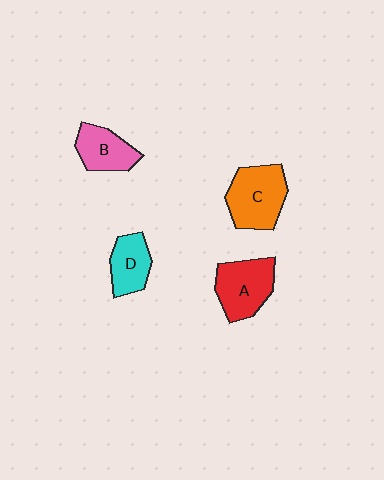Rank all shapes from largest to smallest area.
From largest to smallest: C (orange), A (red), B (pink), D (cyan).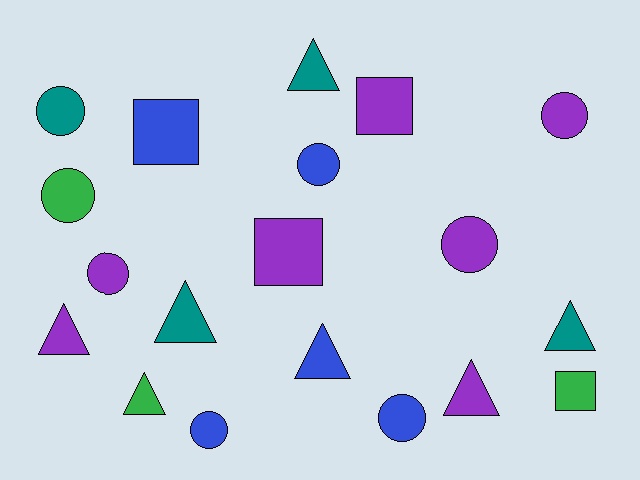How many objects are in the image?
There are 19 objects.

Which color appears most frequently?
Purple, with 7 objects.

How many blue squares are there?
There is 1 blue square.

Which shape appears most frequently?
Circle, with 8 objects.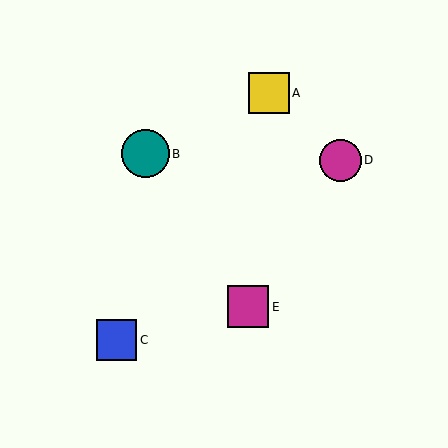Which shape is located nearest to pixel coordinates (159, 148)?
The teal circle (labeled B) at (145, 154) is nearest to that location.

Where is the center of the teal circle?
The center of the teal circle is at (145, 154).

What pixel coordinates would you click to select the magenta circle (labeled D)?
Click at (341, 160) to select the magenta circle D.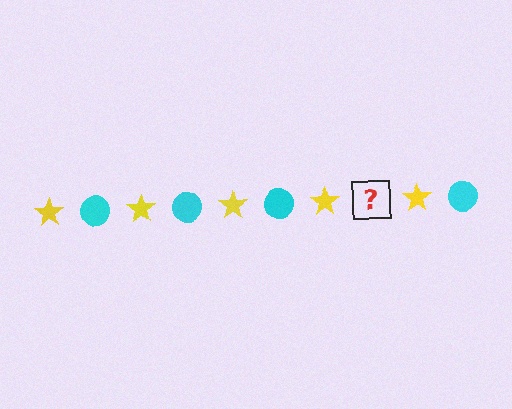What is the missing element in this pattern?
The missing element is a cyan circle.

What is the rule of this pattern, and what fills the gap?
The rule is that the pattern alternates between yellow star and cyan circle. The gap should be filled with a cyan circle.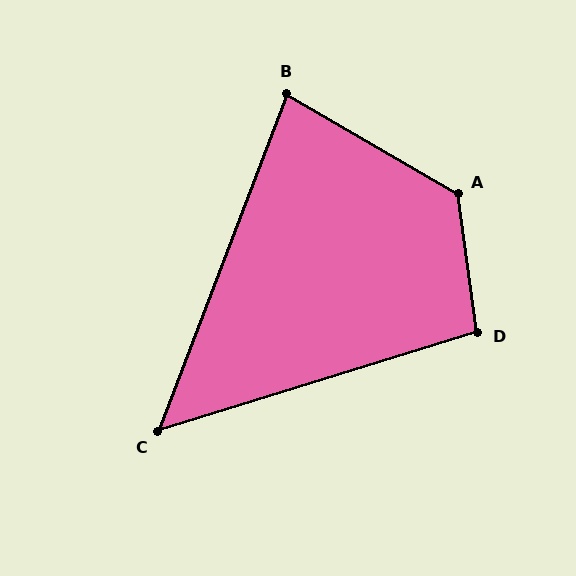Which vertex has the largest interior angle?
A, at approximately 128 degrees.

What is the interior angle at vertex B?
Approximately 81 degrees (acute).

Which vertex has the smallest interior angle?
C, at approximately 52 degrees.